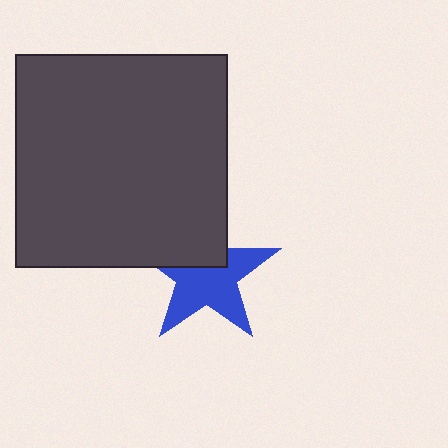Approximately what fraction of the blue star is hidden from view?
Roughly 36% of the blue star is hidden behind the dark gray square.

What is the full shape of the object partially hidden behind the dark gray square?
The partially hidden object is a blue star.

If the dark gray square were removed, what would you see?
You would see the complete blue star.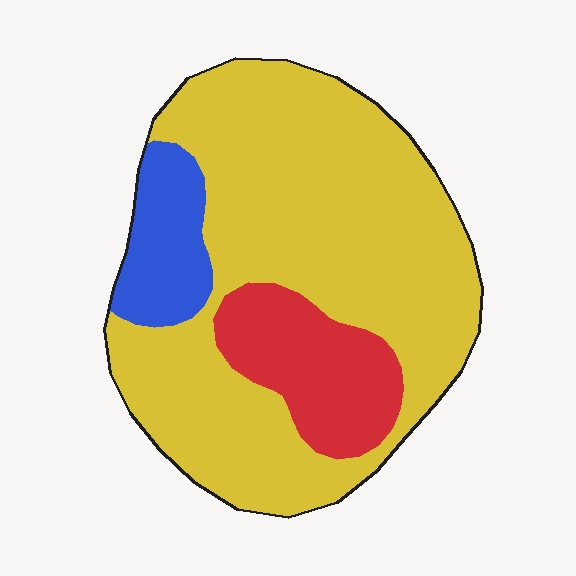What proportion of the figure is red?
Red covers about 15% of the figure.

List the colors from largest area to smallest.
From largest to smallest: yellow, red, blue.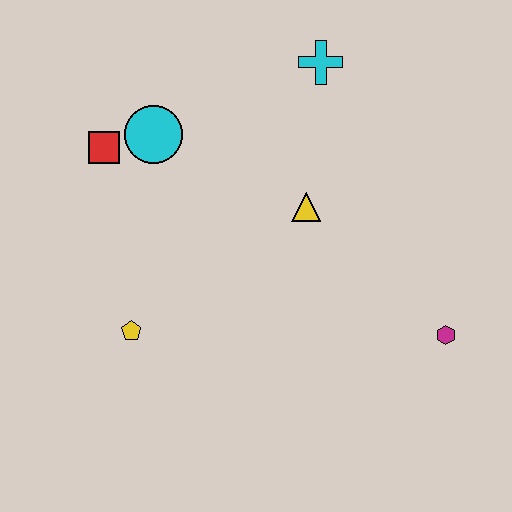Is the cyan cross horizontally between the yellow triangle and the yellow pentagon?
No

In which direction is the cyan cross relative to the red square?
The cyan cross is to the right of the red square.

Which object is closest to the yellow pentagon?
The red square is closest to the yellow pentagon.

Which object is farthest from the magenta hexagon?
The red square is farthest from the magenta hexagon.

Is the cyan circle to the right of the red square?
Yes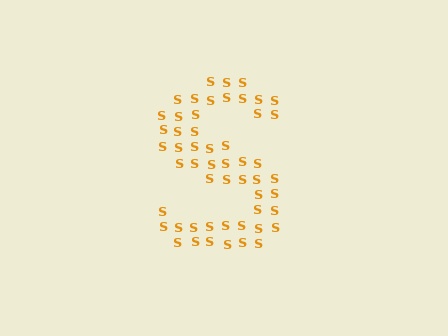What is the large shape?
The large shape is the letter S.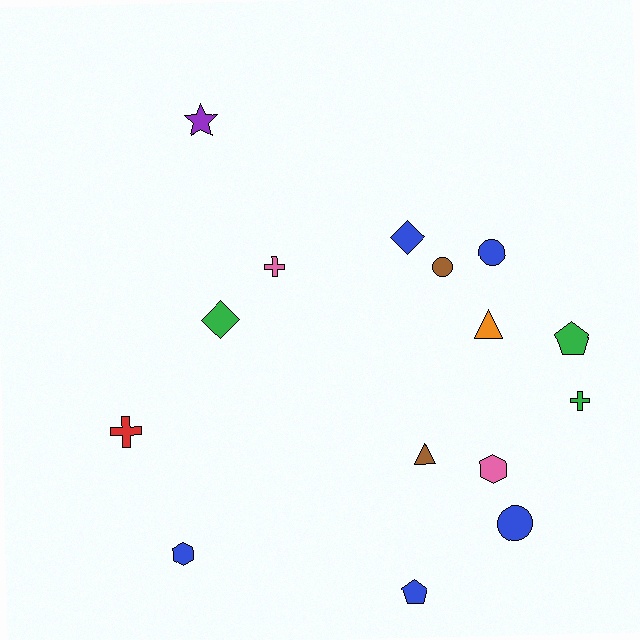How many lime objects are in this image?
There are no lime objects.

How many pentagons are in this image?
There are 2 pentagons.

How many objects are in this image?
There are 15 objects.